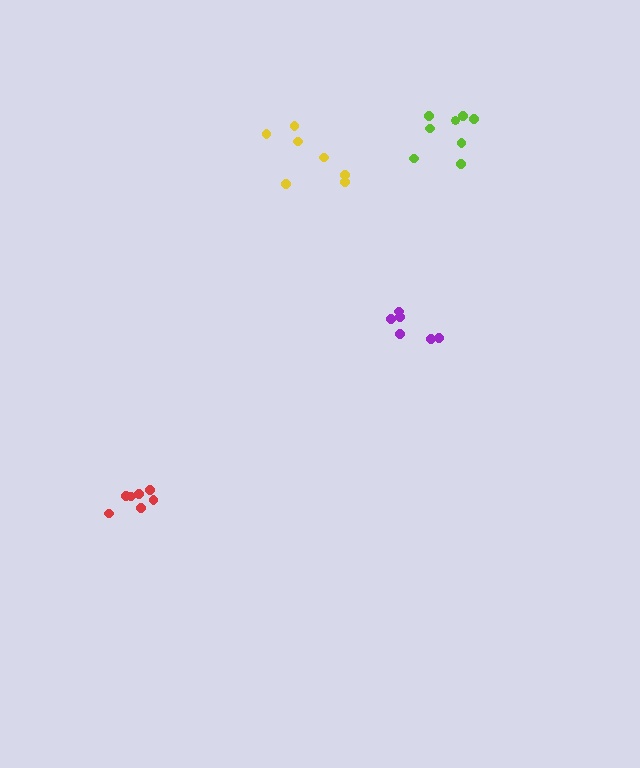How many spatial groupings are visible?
There are 4 spatial groupings.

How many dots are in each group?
Group 1: 7 dots, Group 2: 6 dots, Group 3: 7 dots, Group 4: 8 dots (28 total).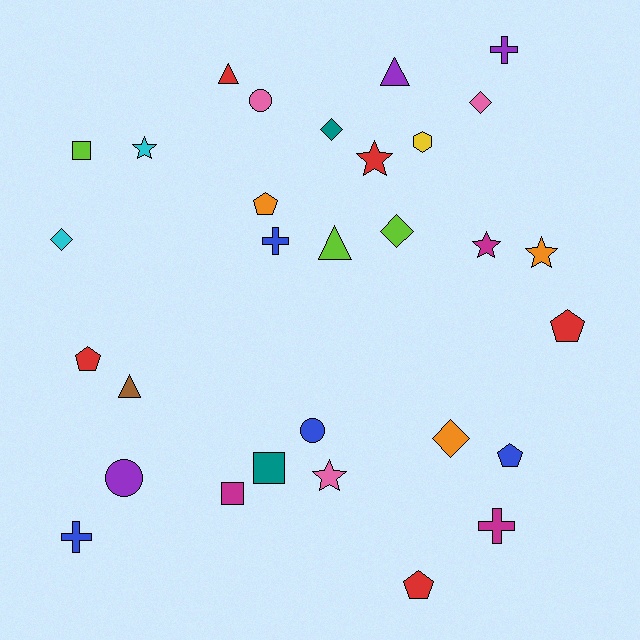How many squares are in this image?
There are 3 squares.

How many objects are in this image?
There are 30 objects.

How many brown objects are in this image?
There is 1 brown object.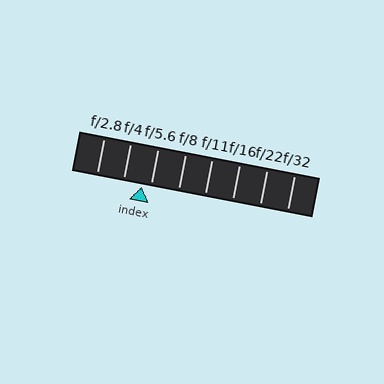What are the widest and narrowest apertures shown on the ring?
The widest aperture shown is f/2.8 and the narrowest is f/32.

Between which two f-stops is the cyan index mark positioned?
The index mark is between f/4 and f/5.6.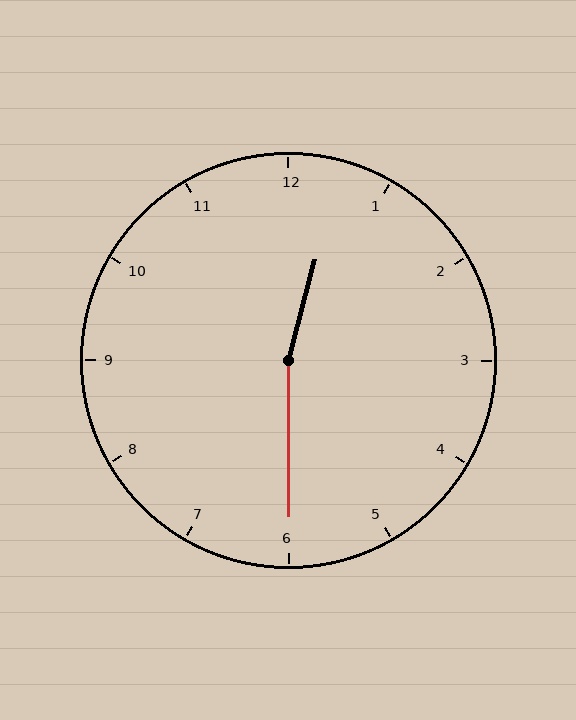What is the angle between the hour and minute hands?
Approximately 165 degrees.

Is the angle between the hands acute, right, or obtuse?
It is obtuse.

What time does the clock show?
12:30.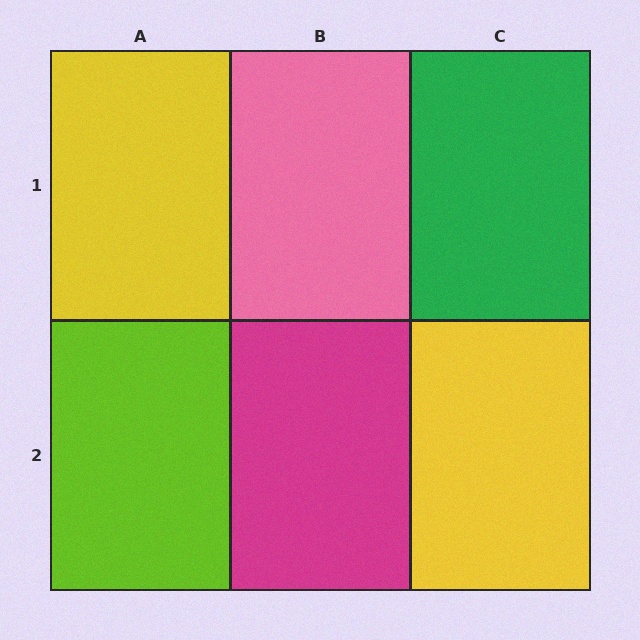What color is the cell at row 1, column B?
Pink.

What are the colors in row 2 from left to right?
Lime, magenta, yellow.